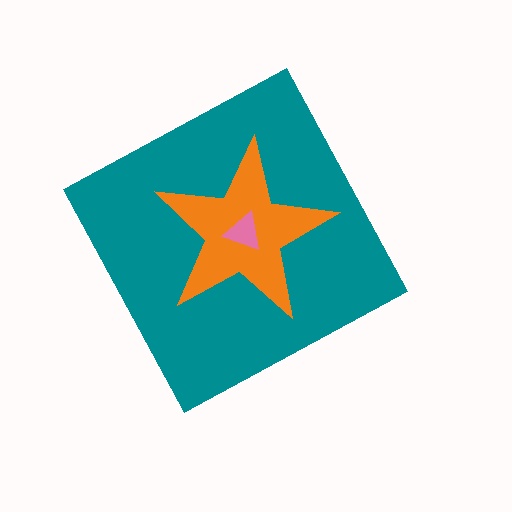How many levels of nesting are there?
3.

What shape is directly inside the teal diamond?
The orange star.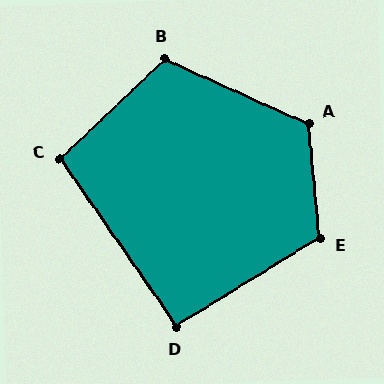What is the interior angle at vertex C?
Approximately 99 degrees (obtuse).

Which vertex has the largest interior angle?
A, at approximately 119 degrees.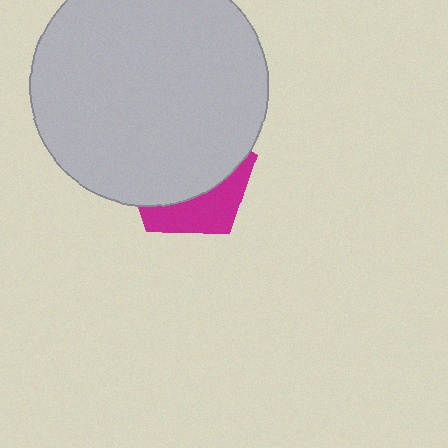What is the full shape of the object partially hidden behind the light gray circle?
The partially hidden object is a magenta pentagon.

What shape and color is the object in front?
The object in front is a light gray circle.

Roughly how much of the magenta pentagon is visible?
A small part of it is visible (roughly 33%).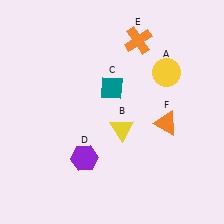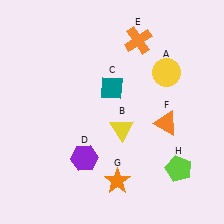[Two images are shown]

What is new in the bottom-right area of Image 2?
An orange star (G) was added in the bottom-right area of Image 2.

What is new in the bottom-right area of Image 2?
A lime pentagon (H) was added in the bottom-right area of Image 2.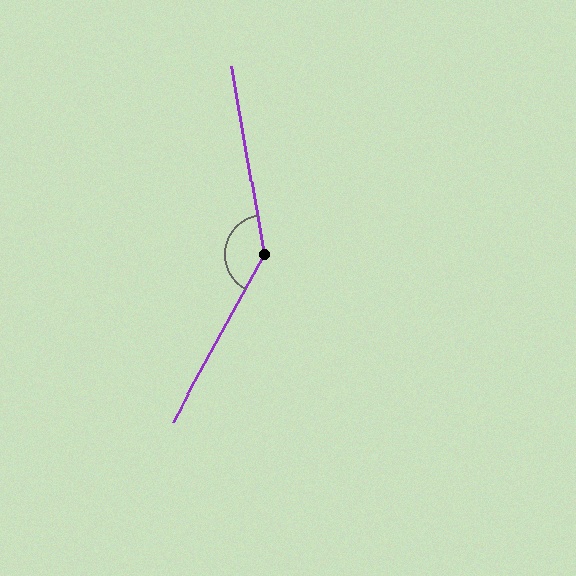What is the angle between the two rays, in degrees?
Approximately 142 degrees.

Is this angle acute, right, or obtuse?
It is obtuse.